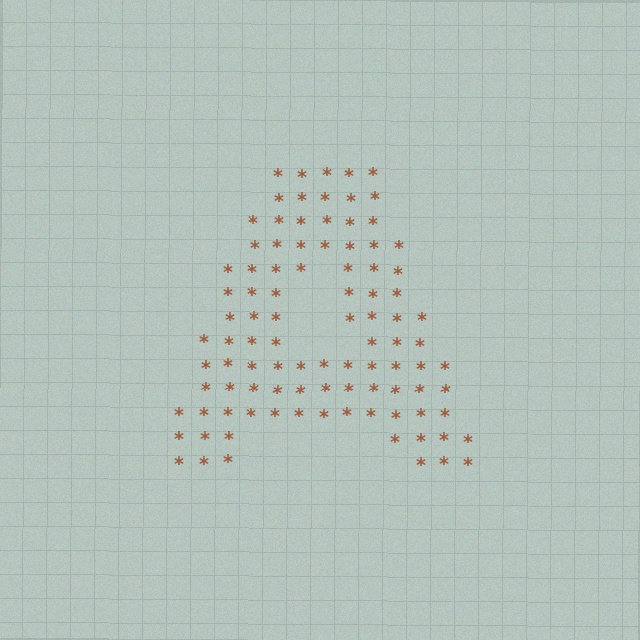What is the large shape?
The large shape is the letter A.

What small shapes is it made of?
It is made of small asterisks.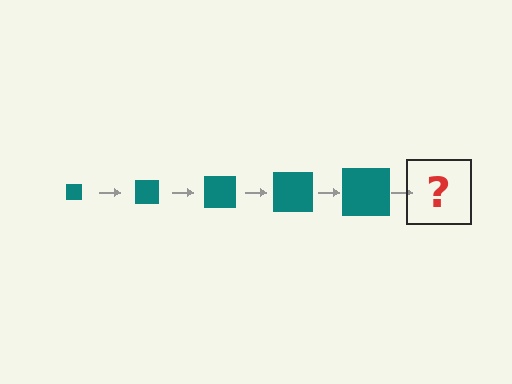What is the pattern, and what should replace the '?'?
The pattern is that the square gets progressively larger each step. The '?' should be a teal square, larger than the previous one.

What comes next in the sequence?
The next element should be a teal square, larger than the previous one.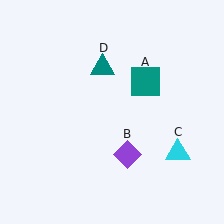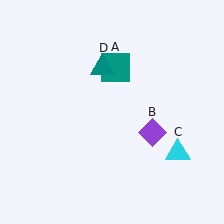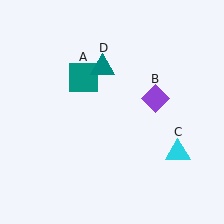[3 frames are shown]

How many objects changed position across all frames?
2 objects changed position: teal square (object A), purple diamond (object B).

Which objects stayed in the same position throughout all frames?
Cyan triangle (object C) and teal triangle (object D) remained stationary.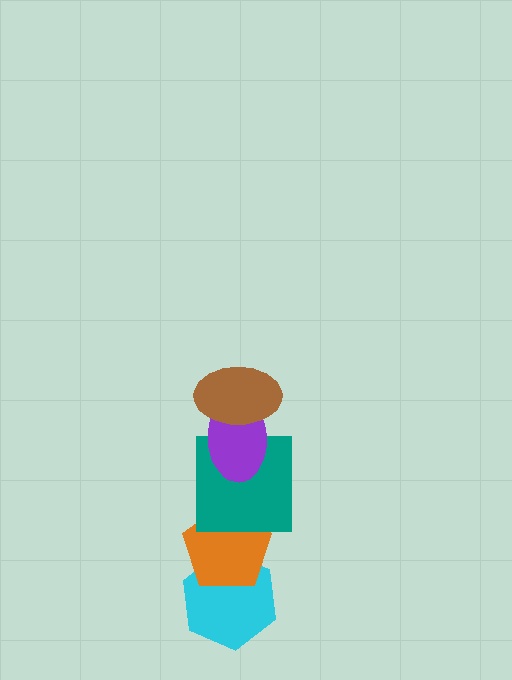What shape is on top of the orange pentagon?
The teal square is on top of the orange pentagon.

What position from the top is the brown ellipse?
The brown ellipse is 1st from the top.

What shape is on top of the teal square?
The purple ellipse is on top of the teal square.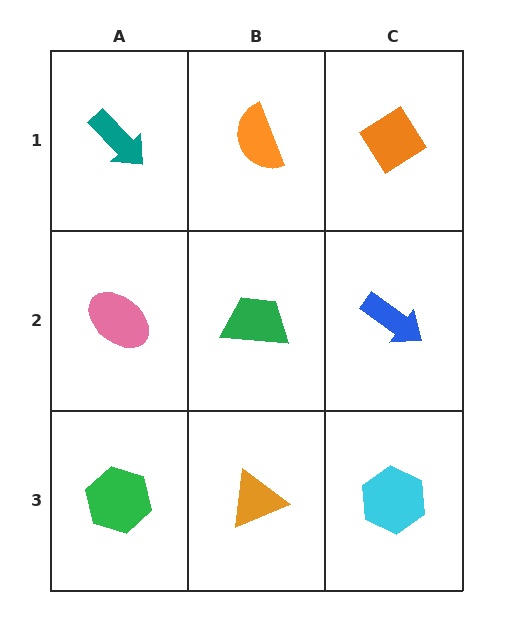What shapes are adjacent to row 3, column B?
A green trapezoid (row 2, column B), a green hexagon (row 3, column A), a cyan hexagon (row 3, column C).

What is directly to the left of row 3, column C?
An orange triangle.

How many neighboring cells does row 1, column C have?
2.